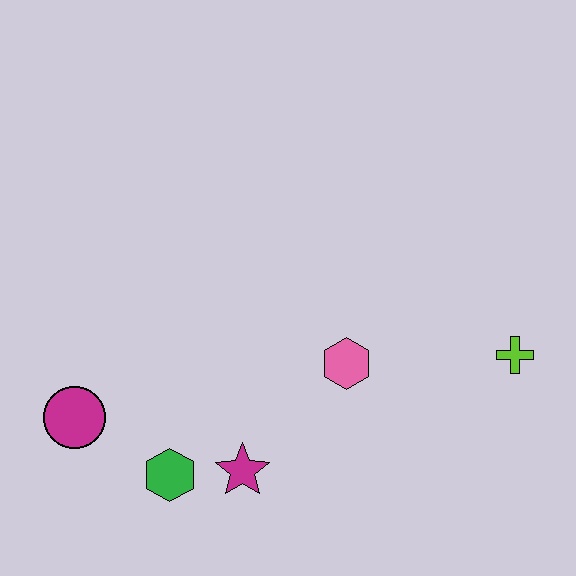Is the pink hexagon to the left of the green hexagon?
No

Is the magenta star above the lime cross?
No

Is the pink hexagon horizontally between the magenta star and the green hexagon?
No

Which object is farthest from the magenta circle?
The lime cross is farthest from the magenta circle.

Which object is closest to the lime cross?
The pink hexagon is closest to the lime cross.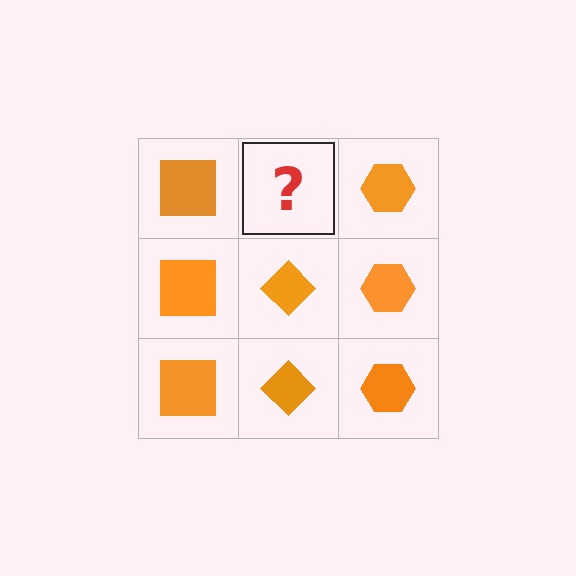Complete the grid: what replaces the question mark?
The question mark should be replaced with an orange diamond.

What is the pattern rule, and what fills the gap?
The rule is that each column has a consistent shape. The gap should be filled with an orange diamond.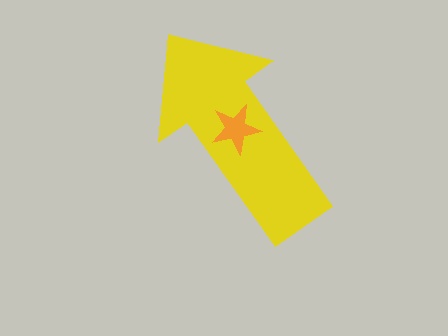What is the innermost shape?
The orange star.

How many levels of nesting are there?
2.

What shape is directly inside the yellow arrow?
The orange star.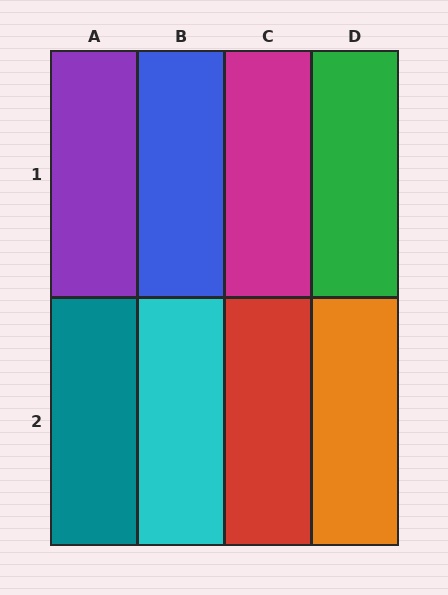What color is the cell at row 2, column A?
Teal.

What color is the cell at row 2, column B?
Cyan.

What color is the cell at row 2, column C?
Red.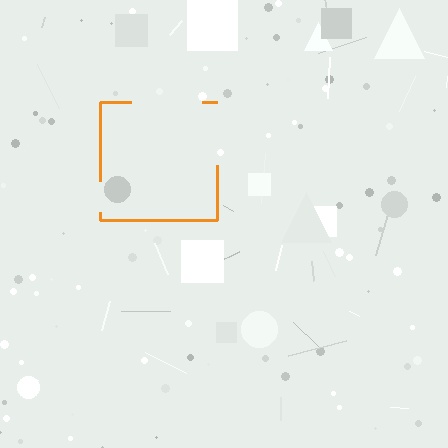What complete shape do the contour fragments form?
The contour fragments form a square.